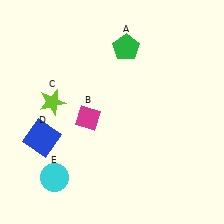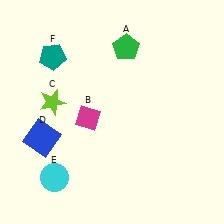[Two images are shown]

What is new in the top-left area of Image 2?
A teal pentagon (F) was added in the top-left area of Image 2.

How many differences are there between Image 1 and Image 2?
There is 1 difference between the two images.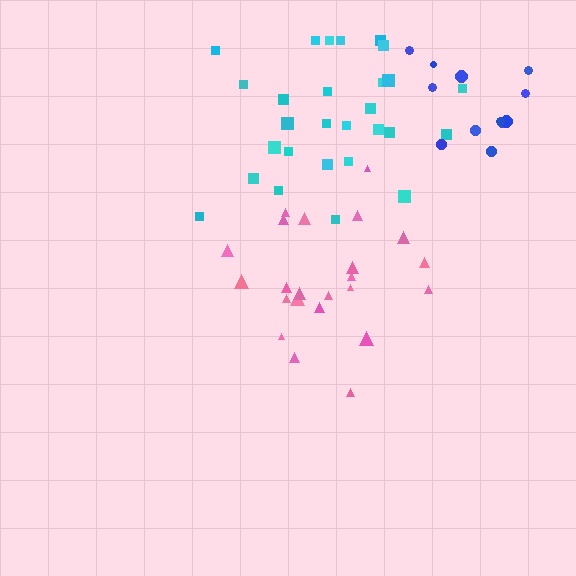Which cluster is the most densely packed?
Blue.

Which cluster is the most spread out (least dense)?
Cyan.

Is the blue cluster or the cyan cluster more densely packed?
Blue.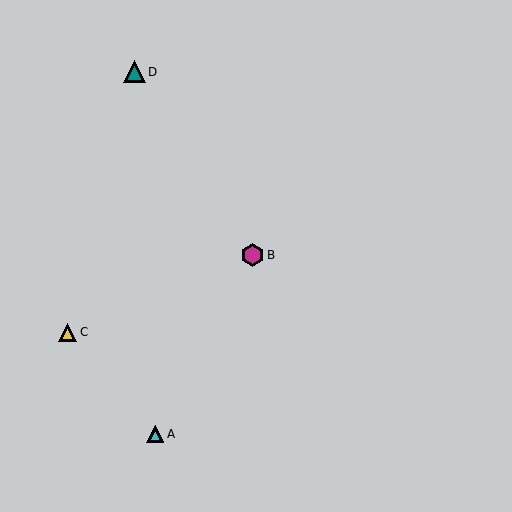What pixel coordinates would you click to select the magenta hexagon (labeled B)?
Click at (253, 255) to select the magenta hexagon B.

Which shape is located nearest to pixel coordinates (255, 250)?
The magenta hexagon (labeled B) at (253, 255) is nearest to that location.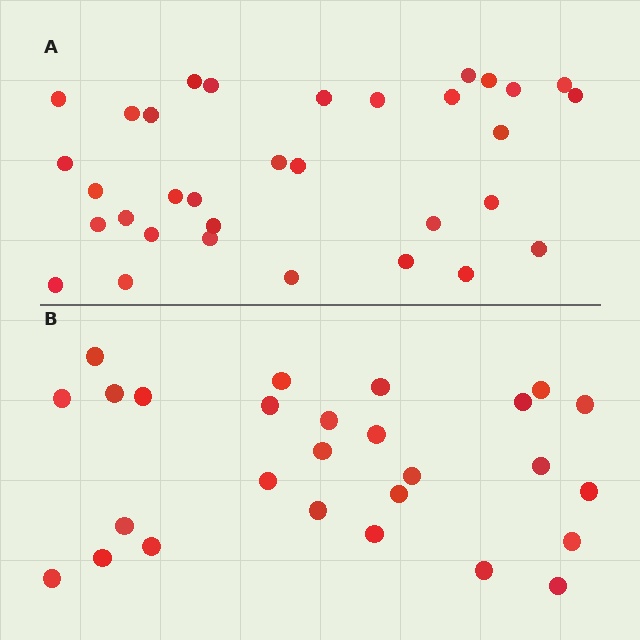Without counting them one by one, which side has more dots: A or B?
Region A (the top region) has more dots.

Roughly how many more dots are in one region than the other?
Region A has about 6 more dots than region B.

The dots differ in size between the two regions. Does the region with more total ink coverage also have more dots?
No. Region B has more total ink coverage because its dots are larger, but region A actually contains more individual dots. Total area can be misleading — the number of items is what matters here.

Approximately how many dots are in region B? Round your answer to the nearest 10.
About 30 dots. (The exact count is 27, which rounds to 30.)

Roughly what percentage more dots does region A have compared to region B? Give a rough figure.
About 20% more.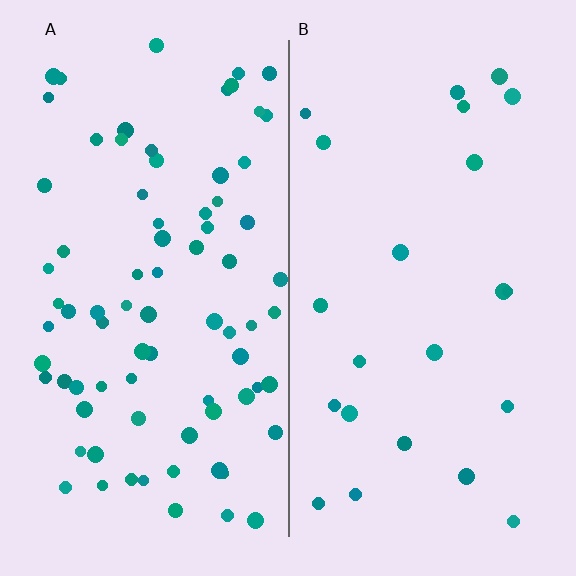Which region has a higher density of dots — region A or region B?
A (the left).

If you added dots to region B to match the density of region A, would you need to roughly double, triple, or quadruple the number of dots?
Approximately triple.